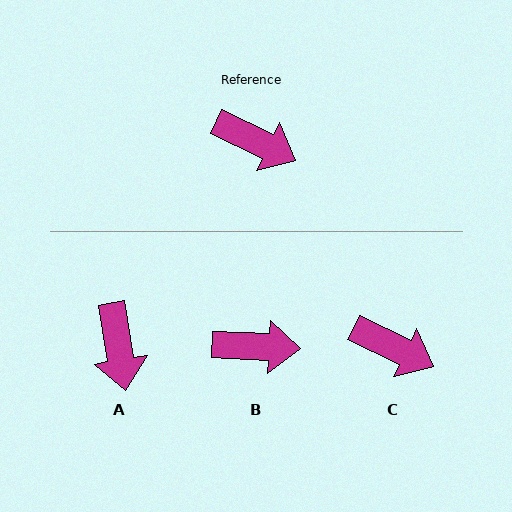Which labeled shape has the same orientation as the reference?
C.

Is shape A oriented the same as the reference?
No, it is off by about 55 degrees.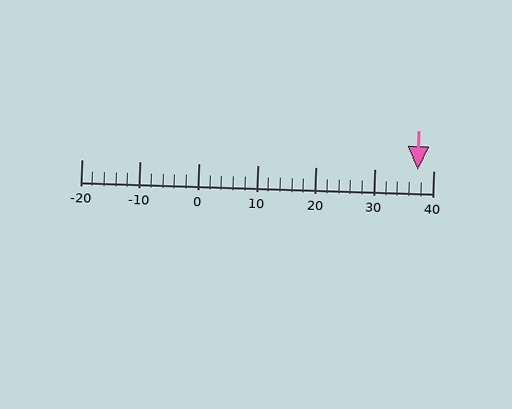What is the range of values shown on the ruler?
The ruler shows values from -20 to 40.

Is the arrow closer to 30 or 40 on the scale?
The arrow is closer to 40.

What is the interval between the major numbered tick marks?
The major tick marks are spaced 10 units apart.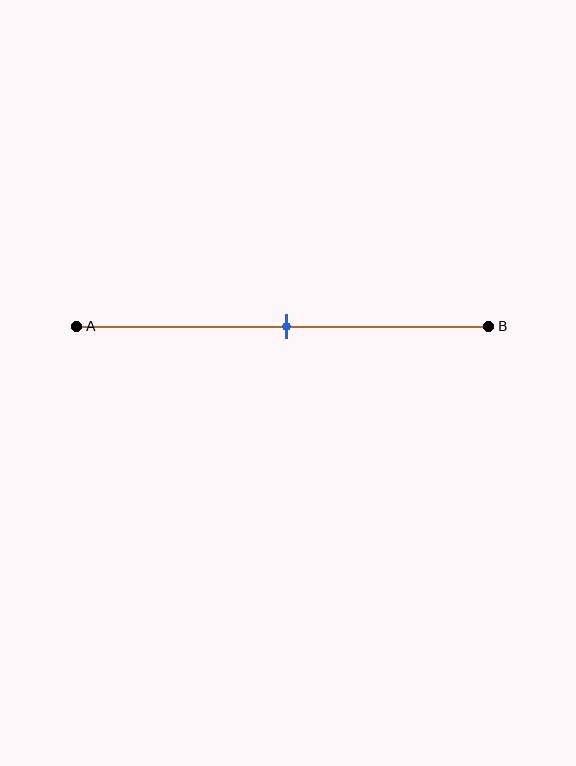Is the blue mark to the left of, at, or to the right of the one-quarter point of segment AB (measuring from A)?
The blue mark is to the right of the one-quarter point of segment AB.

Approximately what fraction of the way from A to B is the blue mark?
The blue mark is approximately 50% of the way from A to B.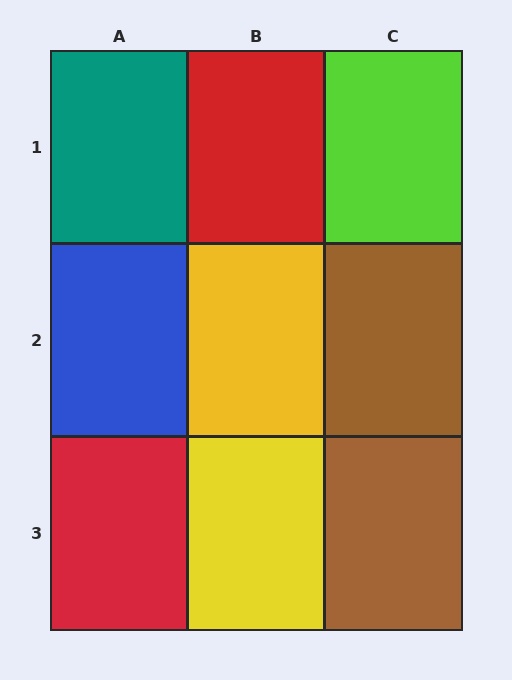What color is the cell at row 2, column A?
Blue.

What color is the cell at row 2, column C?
Brown.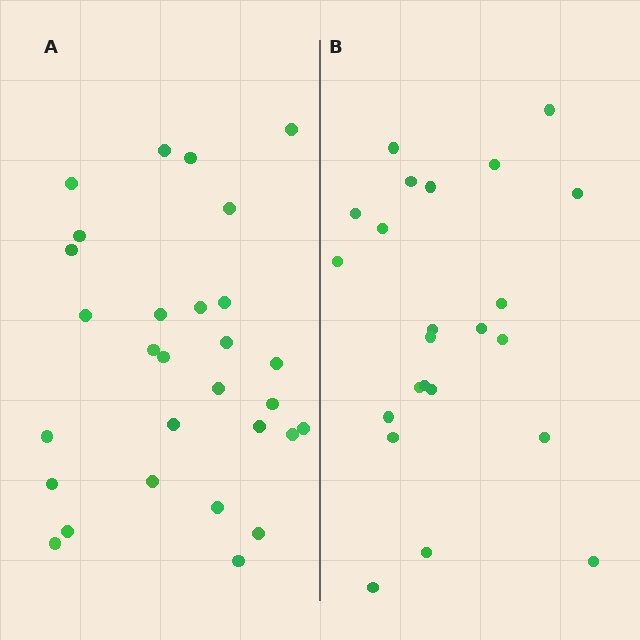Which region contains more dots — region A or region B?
Region A (the left region) has more dots.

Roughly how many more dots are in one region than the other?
Region A has about 6 more dots than region B.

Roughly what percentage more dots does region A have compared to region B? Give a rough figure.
About 25% more.